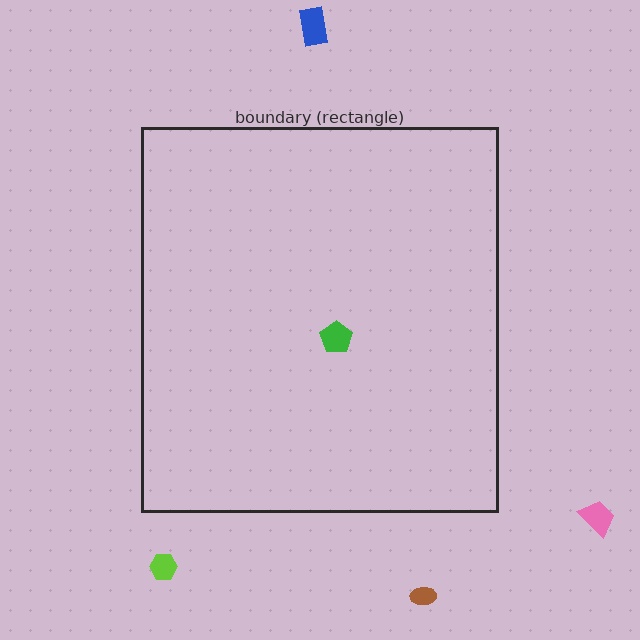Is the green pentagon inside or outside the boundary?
Inside.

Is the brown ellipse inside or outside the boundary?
Outside.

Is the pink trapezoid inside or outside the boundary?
Outside.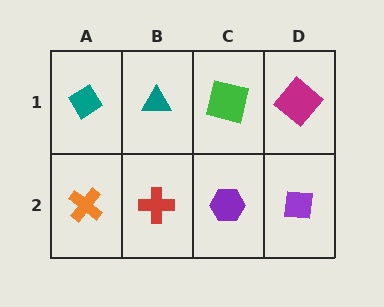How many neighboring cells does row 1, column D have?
2.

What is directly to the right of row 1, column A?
A teal triangle.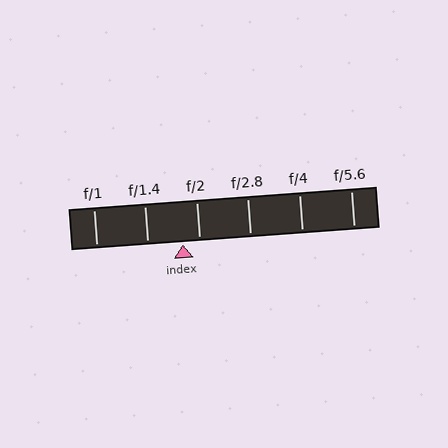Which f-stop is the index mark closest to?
The index mark is closest to f/2.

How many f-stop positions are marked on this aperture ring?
There are 6 f-stop positions marked.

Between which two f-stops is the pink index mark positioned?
The index mark is between f/1.4 and f/2.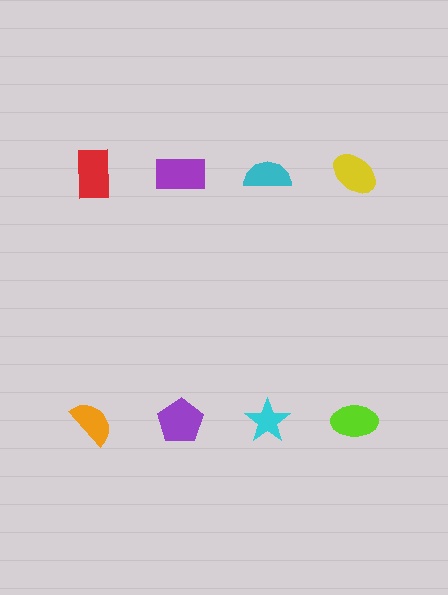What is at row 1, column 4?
A yellow ellipse.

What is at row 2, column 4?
A lime ellipse.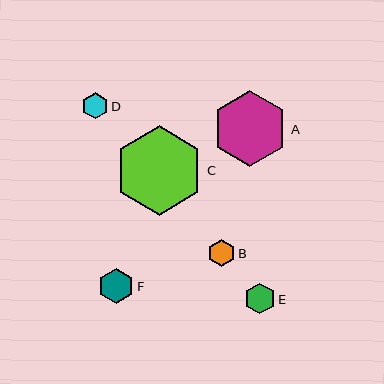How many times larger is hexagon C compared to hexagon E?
Hexagon C is approximately 2.9 times the size of hexagon E.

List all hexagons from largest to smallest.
From largest to smallest: C, A, F, E, B, D.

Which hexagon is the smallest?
Hexagon D is the smallest with a size of approximately 26 pixels.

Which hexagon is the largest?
Hexagon C is the largest with a size of approximately 90 pixels.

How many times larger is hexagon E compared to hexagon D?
Hexagon E is approximately 1.2 times the size of hexagon D.